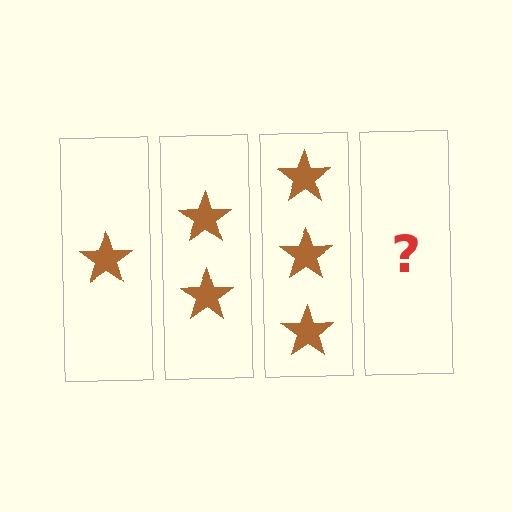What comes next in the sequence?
The next element should be 4 stars.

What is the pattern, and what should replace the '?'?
The pattern is that each step adds one more star. The '?' should be 4 stars.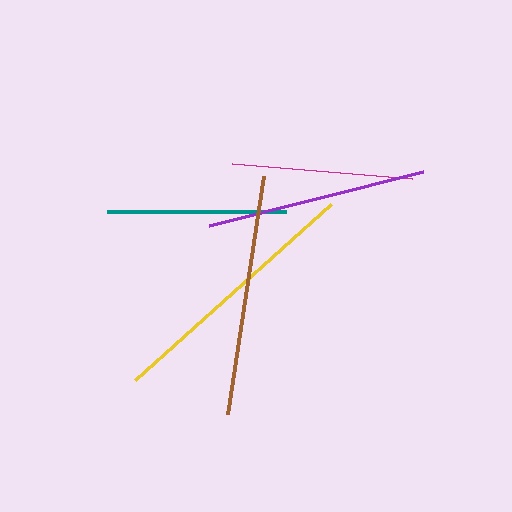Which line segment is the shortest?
The teal line is the shortest at approximately 178 pixels.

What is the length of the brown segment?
The brown segment is approximately 240 pixels long.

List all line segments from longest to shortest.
From longest to shortest: yellow, brown, purple, magenta, teal.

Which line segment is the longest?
The yellow line is the longest at approximately 263 pixels.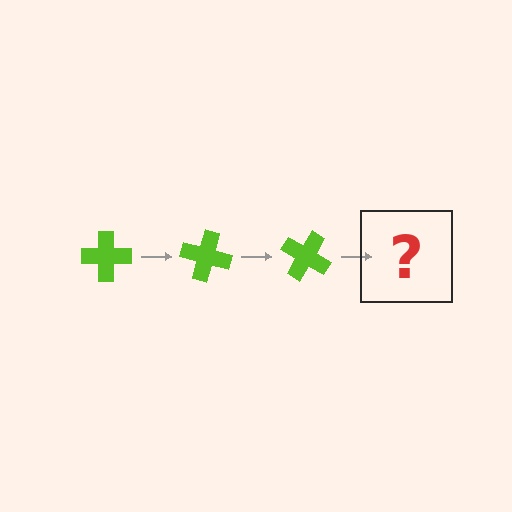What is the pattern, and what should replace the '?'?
The pattern is that the cross rotates 15 degrees each step. The '?' should be a lime cross rotated 45 degrees.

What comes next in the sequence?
The next element should be a lime cross rotated 45 degrees.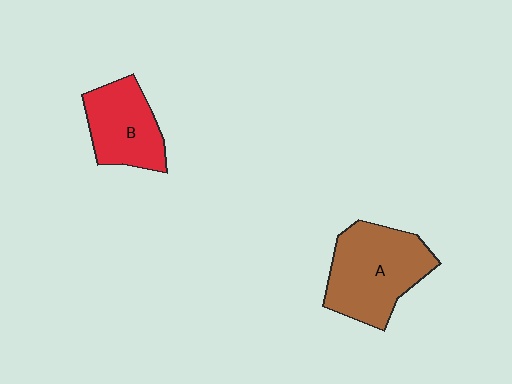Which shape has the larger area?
Shape A (brown).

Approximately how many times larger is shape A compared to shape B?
Approximately 1.4 times.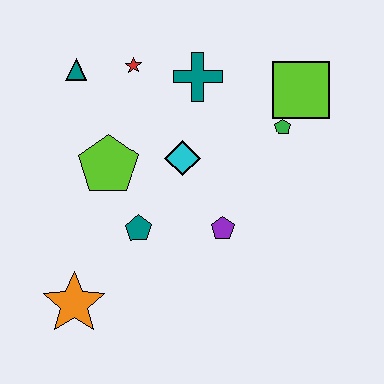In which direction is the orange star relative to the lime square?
The orange star is to the left of the lime square.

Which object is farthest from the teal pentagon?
The lime square is farthest from the teal pentagon.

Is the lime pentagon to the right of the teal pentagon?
No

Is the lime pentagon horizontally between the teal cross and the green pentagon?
No